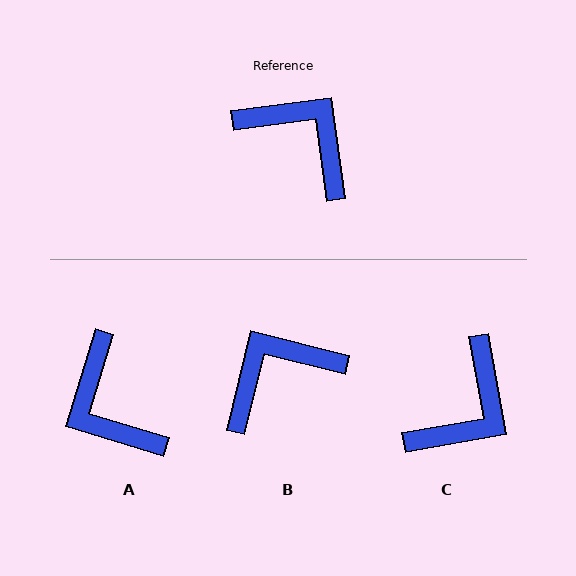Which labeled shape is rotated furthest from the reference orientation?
A, about 156 degrees away.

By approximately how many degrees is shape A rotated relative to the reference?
Approximately 156 degrees counter-clockwise.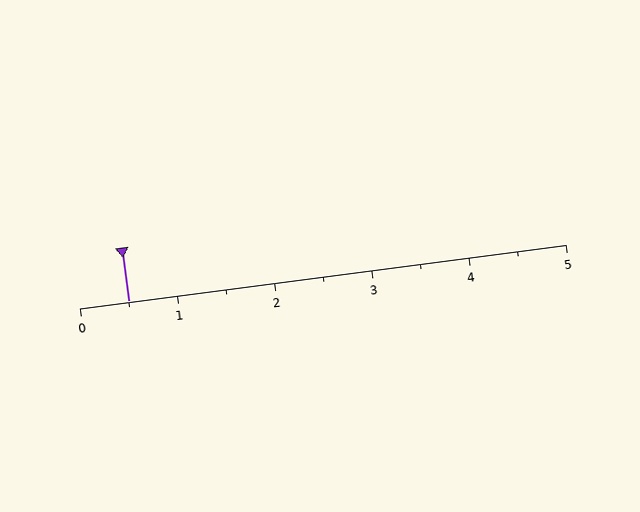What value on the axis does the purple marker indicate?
The marker indicates approximately 0.5.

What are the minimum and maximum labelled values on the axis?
The axis runs from 0 to 5.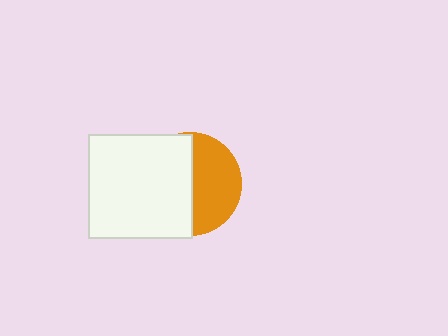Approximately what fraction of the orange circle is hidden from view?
Roughly 54% of the orange circle is hidden behind the white square.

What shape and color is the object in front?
The object in front is a white square.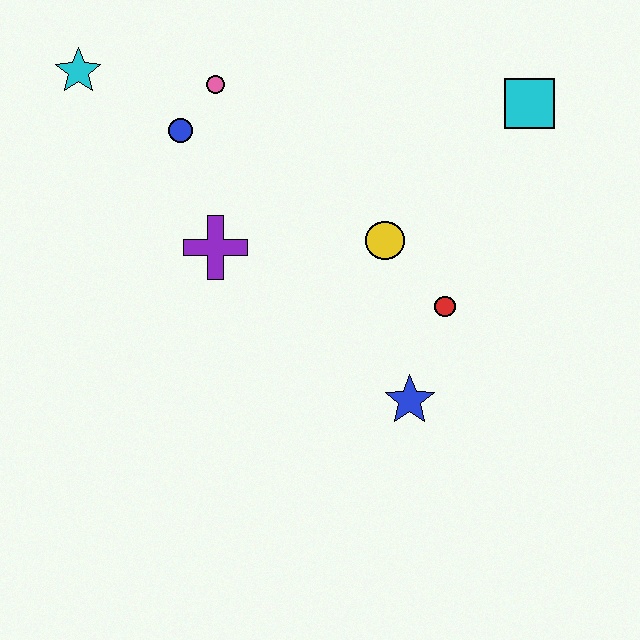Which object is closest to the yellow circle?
The red circle is closest to the yellow circle.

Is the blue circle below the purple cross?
No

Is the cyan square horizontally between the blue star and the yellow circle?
No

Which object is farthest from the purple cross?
The cyan square is farthest from the purple cross.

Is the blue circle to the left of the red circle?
Yes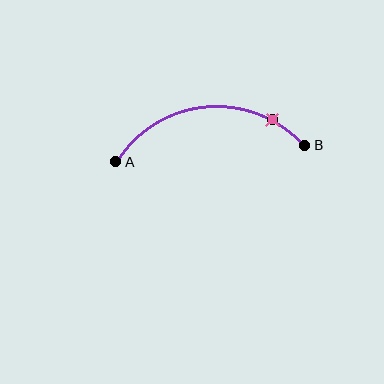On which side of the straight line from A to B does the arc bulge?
The arc bulges above the straight line connecting A and B.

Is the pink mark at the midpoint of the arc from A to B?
No. The pink mark lies on the arc but is closer to endpoint B. The arc midpoint would be at the point on the curve equidistant along the arc from both A and B.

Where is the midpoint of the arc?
The arc midpoint is the point on the curve farthest from the straight line joining A and B. It sits above that line.